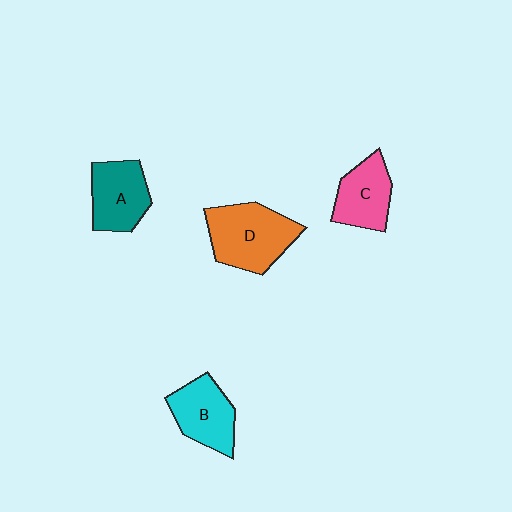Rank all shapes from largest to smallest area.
From largest to smallest: D (orange), A (teal), B (cyan), C (pink).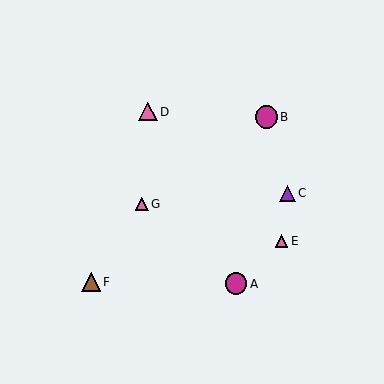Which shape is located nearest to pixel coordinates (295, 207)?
The purple triangle (labeled C) at (287, 193) is nearest to that location.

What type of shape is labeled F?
Shape F is a brown triangle.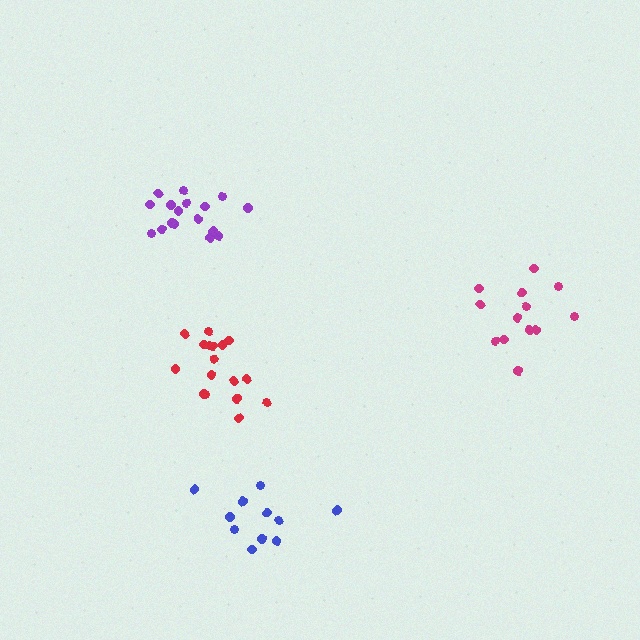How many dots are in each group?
Group 1: 17 dots, Group 2: 11 dots, Group 3: 13 dots, Group 4: 17 dots (58 total).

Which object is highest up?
The purple cluster is topmost.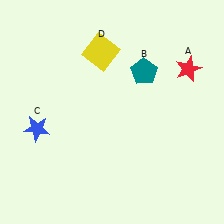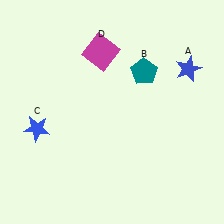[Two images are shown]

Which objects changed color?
A changed from red to blue. D changed from yellow to magenta.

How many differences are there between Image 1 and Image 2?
There are 2 differences between the two images.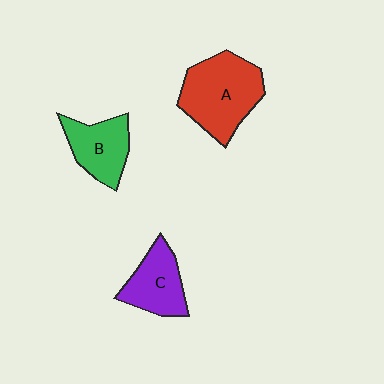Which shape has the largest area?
Shape A (red).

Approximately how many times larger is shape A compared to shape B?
Approximately 1.5 times.